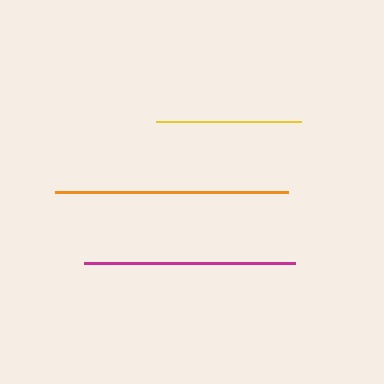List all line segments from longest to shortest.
From longest to shortest: orange, magenta, yellow.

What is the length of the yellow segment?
The yellow segment is approximately 144 pixels long.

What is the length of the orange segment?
The orange segment is approximately 233 pixels long.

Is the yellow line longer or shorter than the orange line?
The orange line is longer than the yellow line.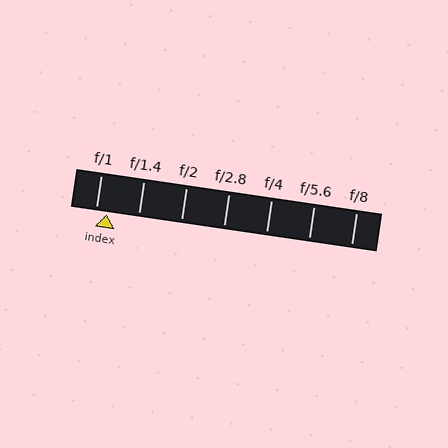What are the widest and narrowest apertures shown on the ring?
The widest aperture shown is f/1 and the narrowest is f/8.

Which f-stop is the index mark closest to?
The index mark is closest to f/1.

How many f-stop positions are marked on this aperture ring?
There are 7 f-stop positions marked.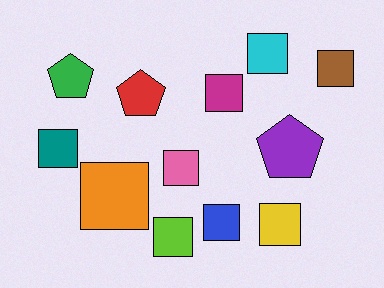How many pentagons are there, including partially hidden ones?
There are 3 pentagons.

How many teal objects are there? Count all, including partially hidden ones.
There is 1 teal object.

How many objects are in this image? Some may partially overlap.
There are 12 objects.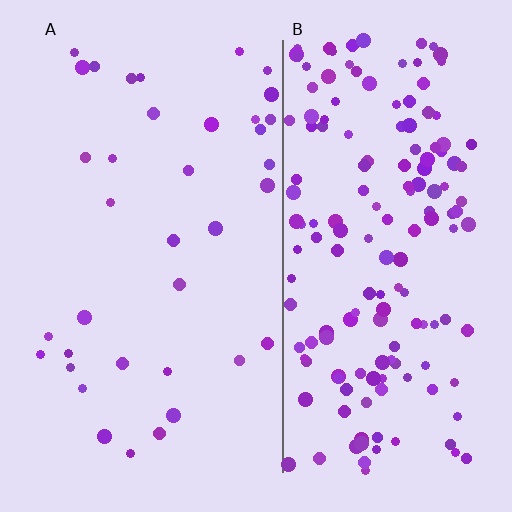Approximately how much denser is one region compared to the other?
Approximately 4.5× — region B over region A.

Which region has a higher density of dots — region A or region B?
B (the right).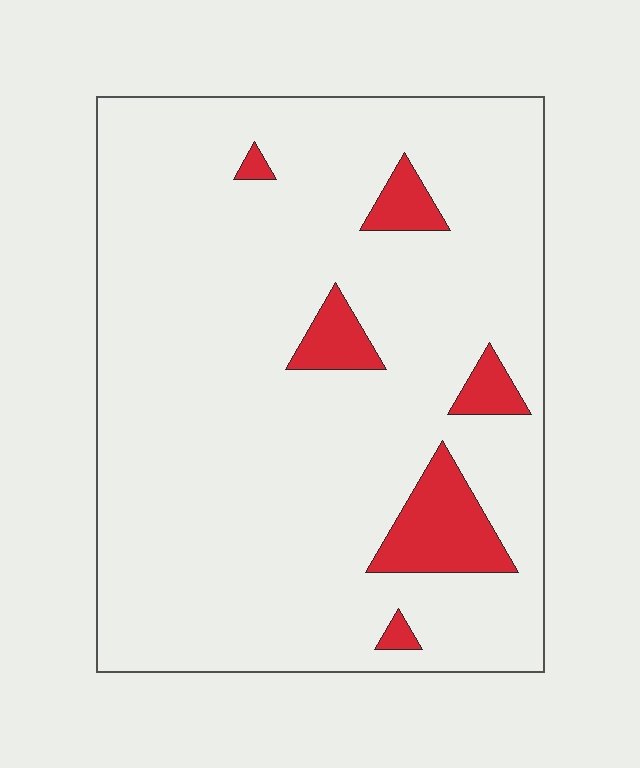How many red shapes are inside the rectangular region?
6.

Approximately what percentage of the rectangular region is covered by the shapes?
Approximately 10%.